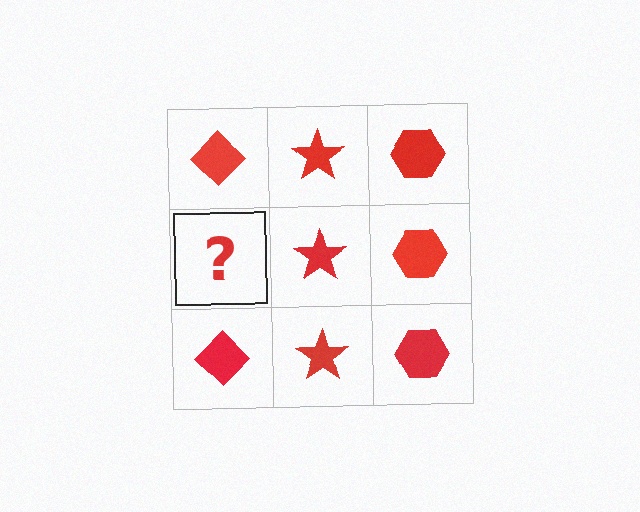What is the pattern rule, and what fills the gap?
The rule is that each column has a consistent shape. The gap should be filled with a red diamond.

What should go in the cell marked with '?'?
The missing cell should contain a red diamond.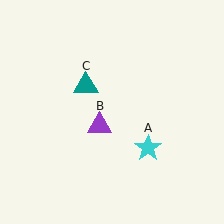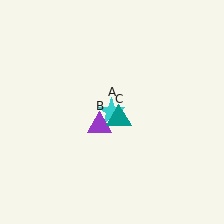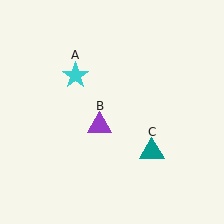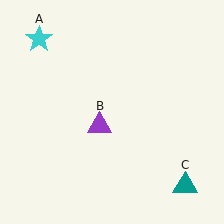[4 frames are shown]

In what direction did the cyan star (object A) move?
The cyan star (object A) moved up and to the left.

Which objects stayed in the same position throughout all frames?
Purple triangle (object B) remained stationary.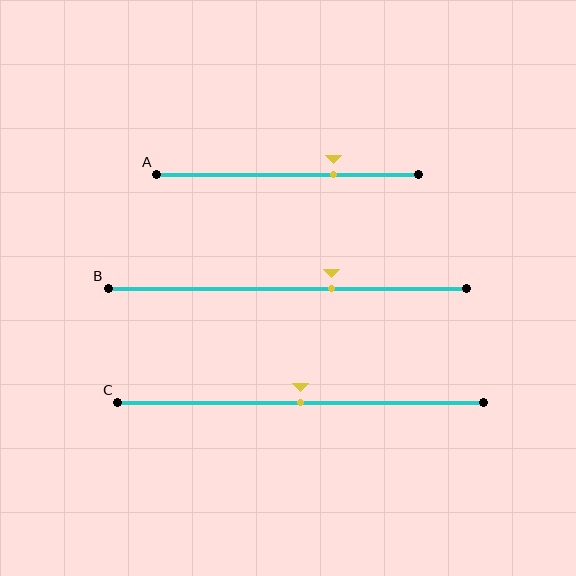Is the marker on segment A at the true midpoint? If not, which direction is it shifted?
No, the marker on segment A is shifted to the right by about 18% of the segment length.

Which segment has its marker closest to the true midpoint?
Segment C has its marker closest to the true midpoint.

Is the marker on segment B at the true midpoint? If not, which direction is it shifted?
No, the marker on segment B is shifted to the right by about 12% of the segment length.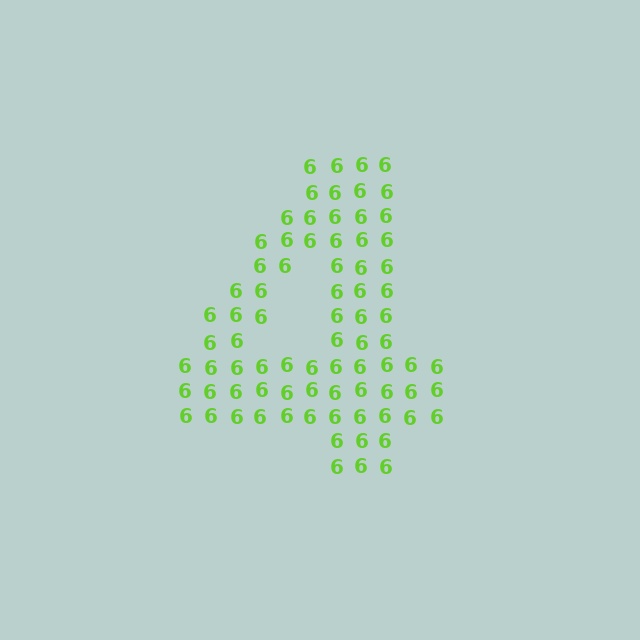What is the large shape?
The large shape is the digit 4.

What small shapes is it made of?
It is made of small digit 6's.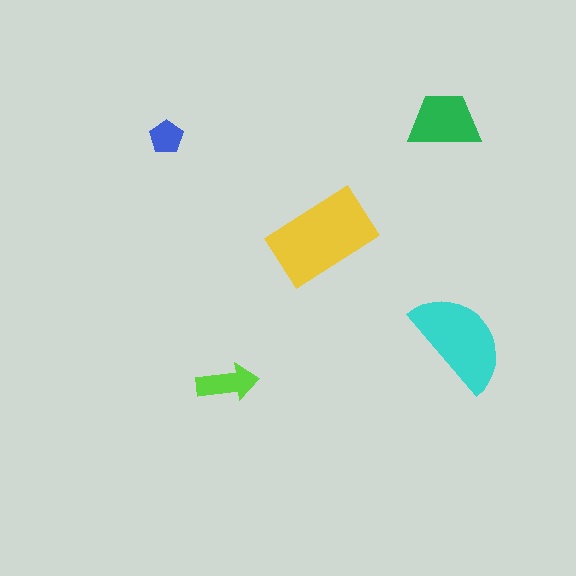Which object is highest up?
The green trapezoid is topmost.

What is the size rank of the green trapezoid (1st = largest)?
3rd.